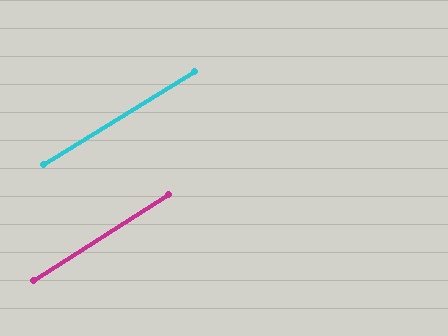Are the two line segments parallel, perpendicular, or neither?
Parallel — their directions differ by only 0.8°.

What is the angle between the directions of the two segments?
Approximately 1 degree.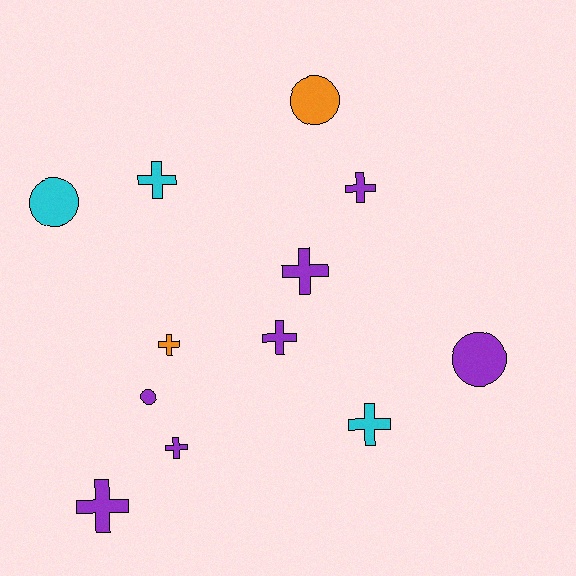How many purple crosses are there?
There are 5 purple crosses.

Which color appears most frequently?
Purple, with 7 objects.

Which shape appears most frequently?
Cross, with 8 objects.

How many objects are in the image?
There are 12 objects.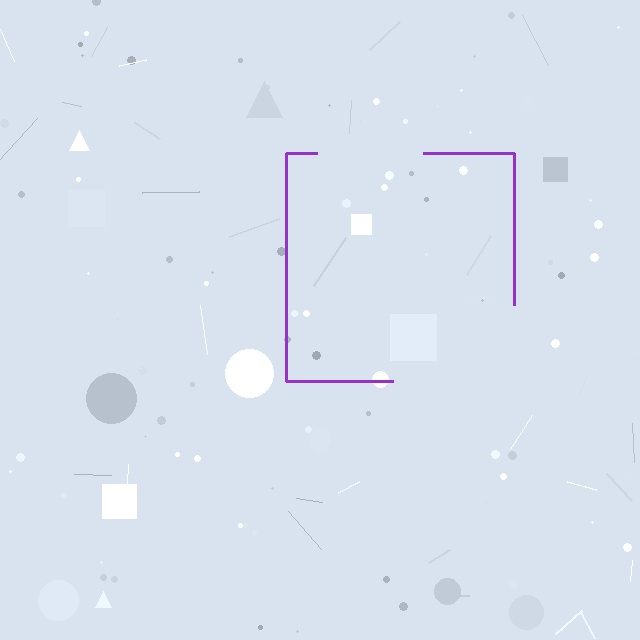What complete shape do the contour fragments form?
The contour fragments form a square.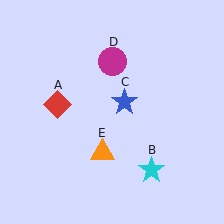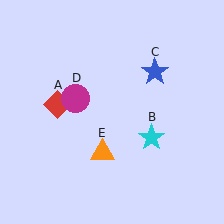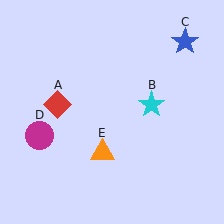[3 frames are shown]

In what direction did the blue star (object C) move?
The blue star (object C) moved up and to the right.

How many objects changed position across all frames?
3 objects changed position: cyan star (object B), blue star (object C), magenta circle (object D).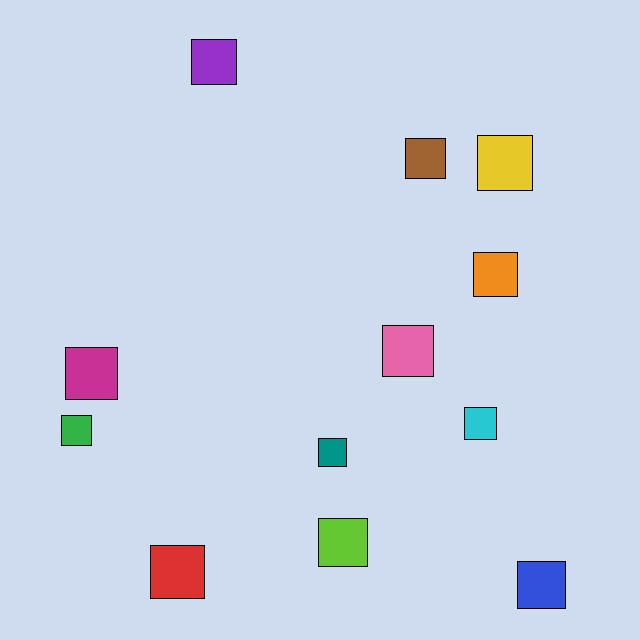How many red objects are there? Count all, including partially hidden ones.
There is 1 red object.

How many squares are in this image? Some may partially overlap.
There are 12 squares.